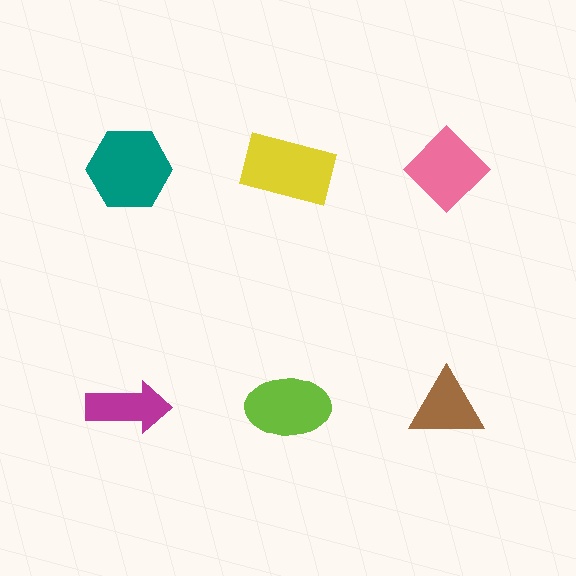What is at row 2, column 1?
A magenta arrow.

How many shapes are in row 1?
3 shapes.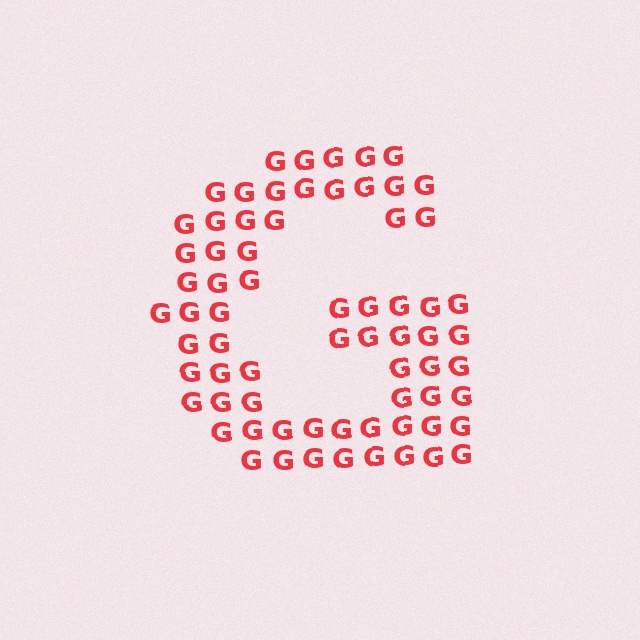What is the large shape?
The large shape is the letter G.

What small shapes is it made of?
It is made of small letter G's.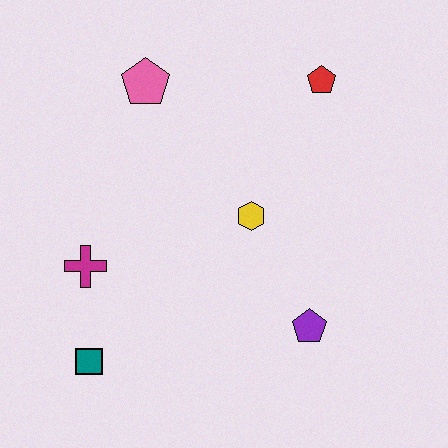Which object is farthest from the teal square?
The red pentagon is farthest from the teal square.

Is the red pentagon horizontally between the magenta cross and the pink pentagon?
No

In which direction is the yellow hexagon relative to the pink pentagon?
The yellow hexagon is below the pink pentagon.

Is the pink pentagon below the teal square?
No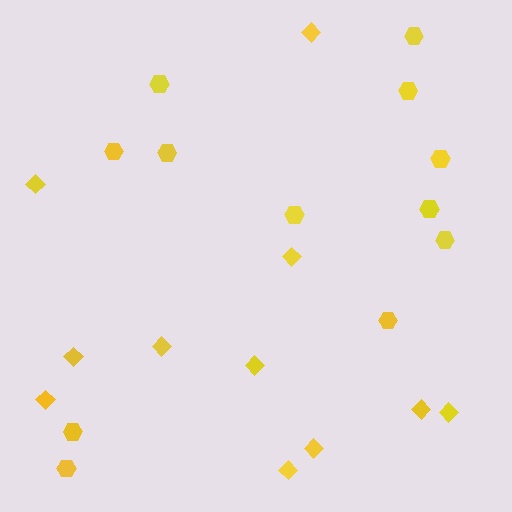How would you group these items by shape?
There are 2 groups: one group of diamonds (11) and one group of hexagons (12).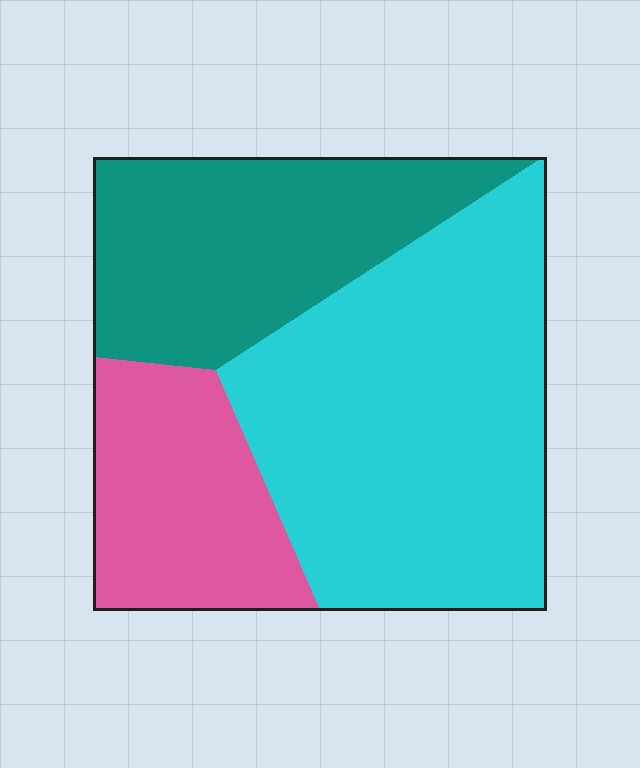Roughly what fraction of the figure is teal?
Teal covers roughly 30% of the figure.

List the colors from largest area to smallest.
From largest to smallest: cyan, teal, pink.